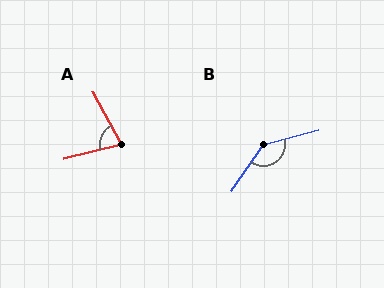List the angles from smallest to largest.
A (75°), B (139°).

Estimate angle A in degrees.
Approximately 75 degrees.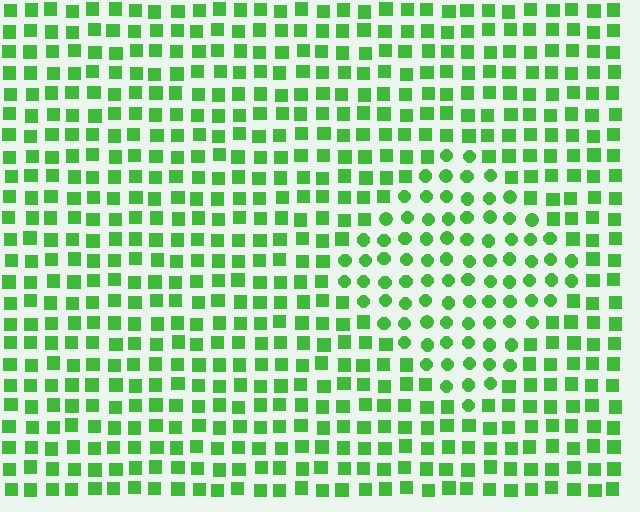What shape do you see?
I see a diamond.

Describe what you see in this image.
The image is filled with small green elements arranged in a uniform grid. A diamond-shaped region contains circles, while the surrounding area contains squares. The boundary is defined purely by the change in element shape.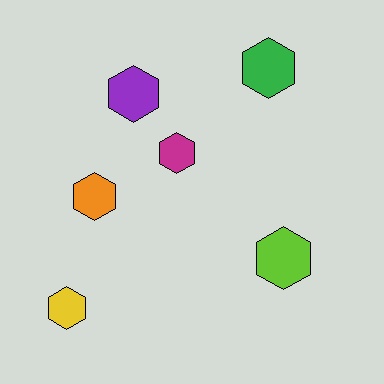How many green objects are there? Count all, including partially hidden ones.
There is 1 green object.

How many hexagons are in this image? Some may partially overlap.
There are 6 hexagons.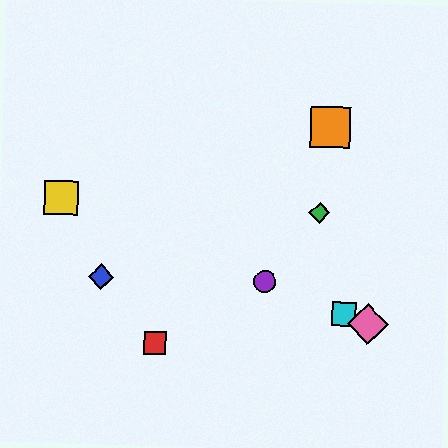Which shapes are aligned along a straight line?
The yellow square, the purple circle, the cyan square, the pink diamond are aligned along a straight line.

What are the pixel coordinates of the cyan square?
The cyan square is at (344, 314).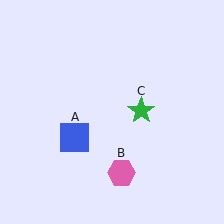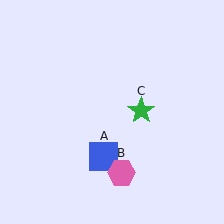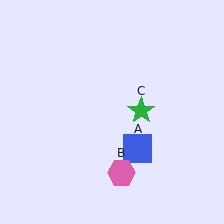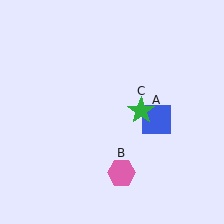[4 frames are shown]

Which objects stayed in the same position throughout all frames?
Pink hexagon (object B) and green star (object C) remained stationary.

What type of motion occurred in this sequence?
The blue square (object A) rotated counterclockwise around the center of the scene.